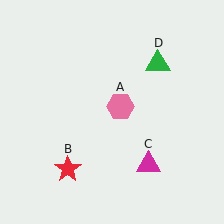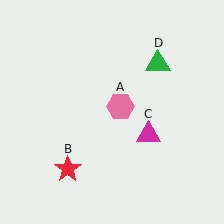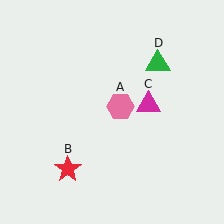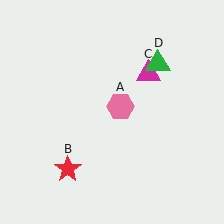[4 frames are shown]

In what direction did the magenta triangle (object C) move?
The magenta triangle (object C) moved up.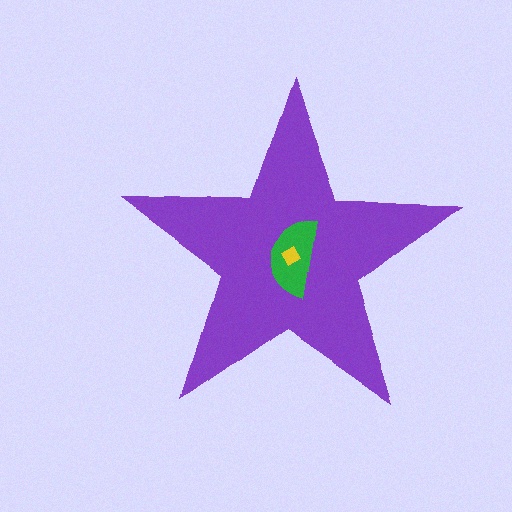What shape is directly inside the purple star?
The green semicircle.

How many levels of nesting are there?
3.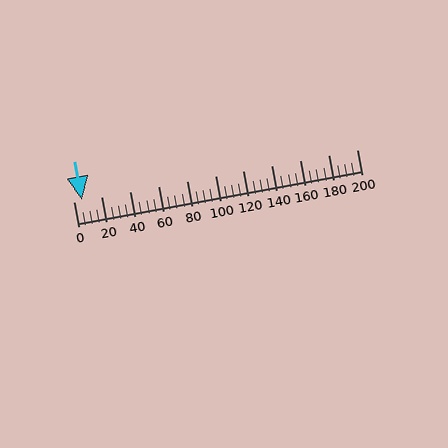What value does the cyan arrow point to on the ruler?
The cyan arrow points to approximately 6.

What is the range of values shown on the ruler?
The ruler shows values from 0 to 200.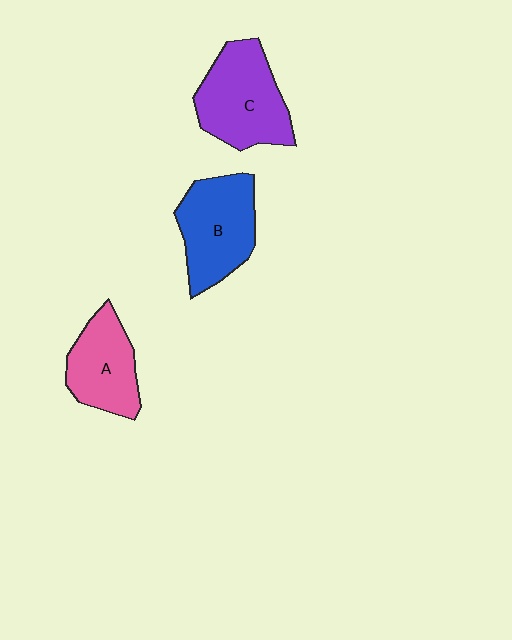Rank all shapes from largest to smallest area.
From largest to smallest: C (purple), B (blue), A (pink).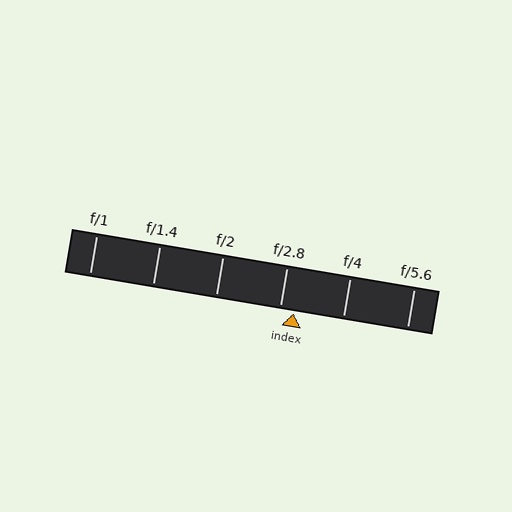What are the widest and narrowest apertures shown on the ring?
The widest aperture shown is f/1 and the narrowest is f/5.6.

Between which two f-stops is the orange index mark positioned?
The index mark is between f/2.8 and f/4.